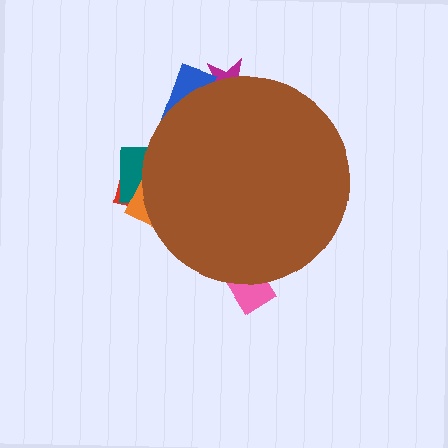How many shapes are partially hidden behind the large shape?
6 shapes are partially hidden.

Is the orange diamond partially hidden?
Yes, the orange diamond is partially hidden behind the brown circle.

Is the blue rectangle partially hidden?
Yes, the blue rectangle is partially hidden behind the brown circle.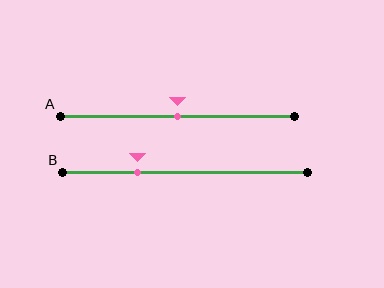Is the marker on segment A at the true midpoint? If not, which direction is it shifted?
Yes, the marker on segment A is at the true midpoint.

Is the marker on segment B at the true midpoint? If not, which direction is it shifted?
No, the marker on segment B is shifted to the left by about 20% of the segment length.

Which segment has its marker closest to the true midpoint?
Segment A has its marker closest to the true midpoint.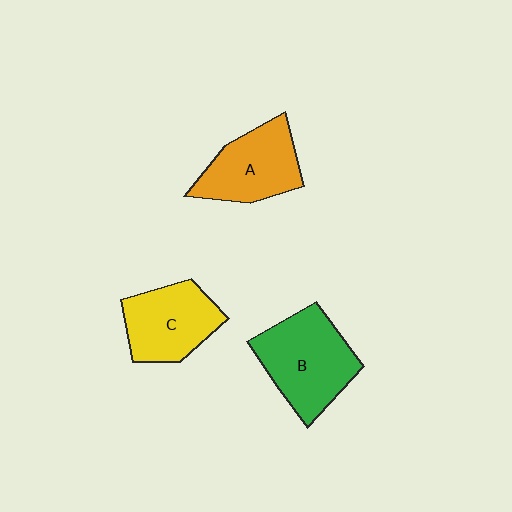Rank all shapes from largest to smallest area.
From largest to smallest: B (green), C (yellow), A (orange).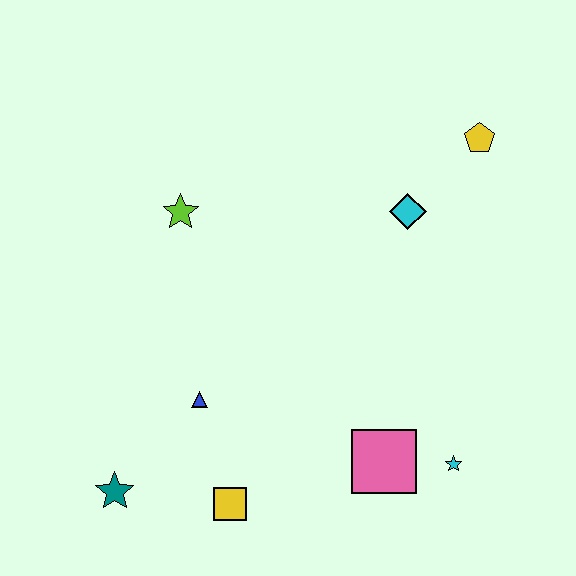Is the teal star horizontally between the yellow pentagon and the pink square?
No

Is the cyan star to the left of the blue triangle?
No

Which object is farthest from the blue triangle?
The yellow pentagon is farthest from the blue triangle.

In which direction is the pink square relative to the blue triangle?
The pink square is to the right of the blue triangle.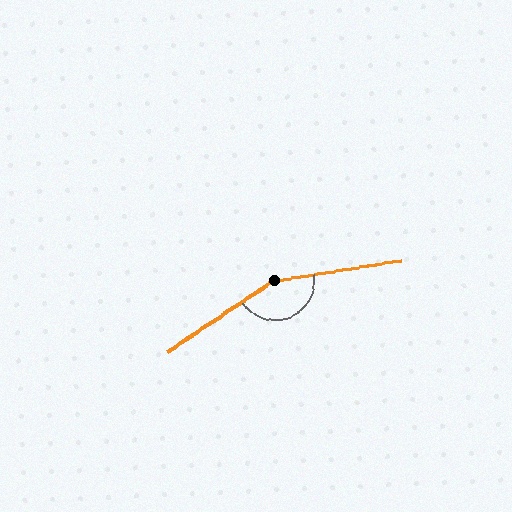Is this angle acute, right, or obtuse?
It is obtuse.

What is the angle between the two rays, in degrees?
Approximately 156 degrees.